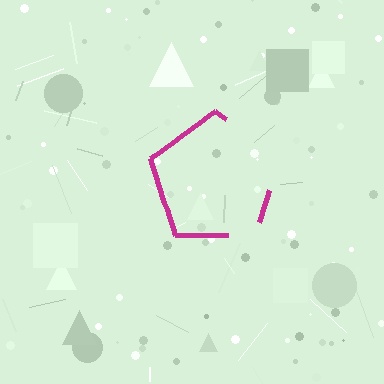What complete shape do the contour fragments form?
The contour fragments form a pentagon.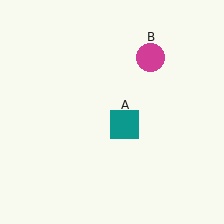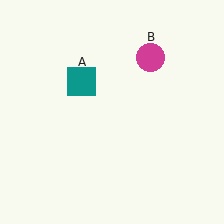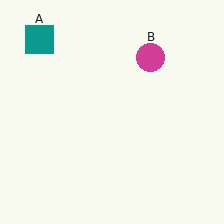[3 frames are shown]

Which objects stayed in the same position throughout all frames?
Magenta circle (object B) remained stationary.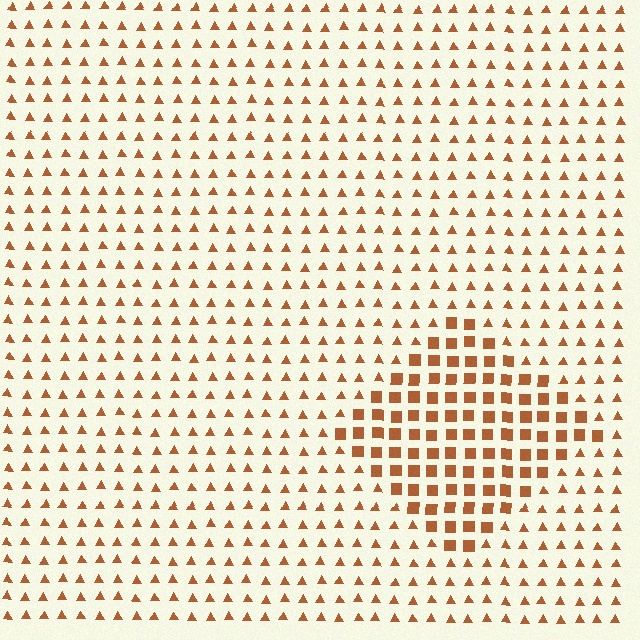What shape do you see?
I see a diamond.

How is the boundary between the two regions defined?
The boundary is defined by a change in element shape: squares inside vs. triangles outside. All elements share the same color and spacing.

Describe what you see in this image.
The image is filled with small brown elements arranged in a uniform grid. A diamond-shaped region contains squares, while the surrounding area contains triangles. The boundary is defined purely by the change in element shape.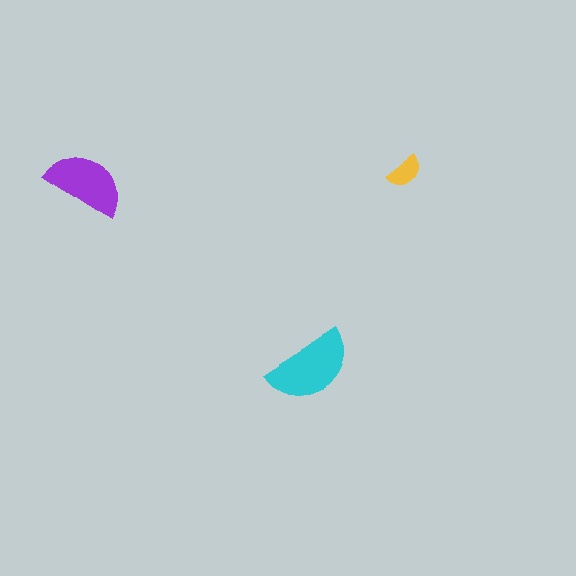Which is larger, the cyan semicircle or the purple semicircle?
The cyan one.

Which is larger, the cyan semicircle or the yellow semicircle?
The cyan one.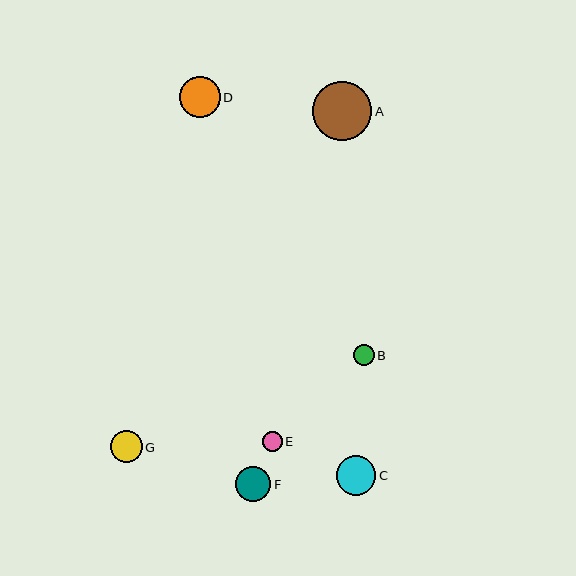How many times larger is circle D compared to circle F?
Circle D is approximately 1.1 times the size of circle F.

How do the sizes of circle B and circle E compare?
Circle B and circle E are approximately the same size.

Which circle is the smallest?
Circle E is the smallest with a size of approximately 20 pixels.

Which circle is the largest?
Circle A is the largest with a size of approximately 59 pixels.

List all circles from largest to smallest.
From largest to smallest: A, D, C, F, G, B, E.